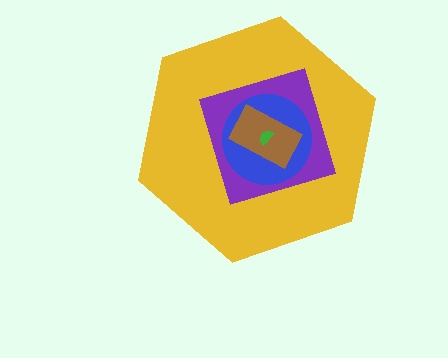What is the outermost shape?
The yellow hexagon.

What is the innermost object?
The green semicircle.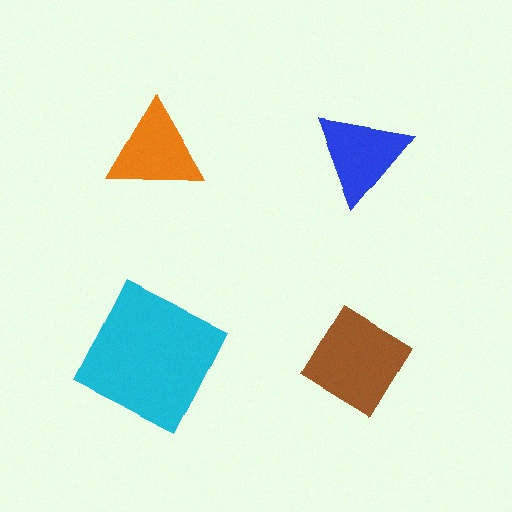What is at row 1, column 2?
A blue triangle.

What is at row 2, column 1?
A cyan square.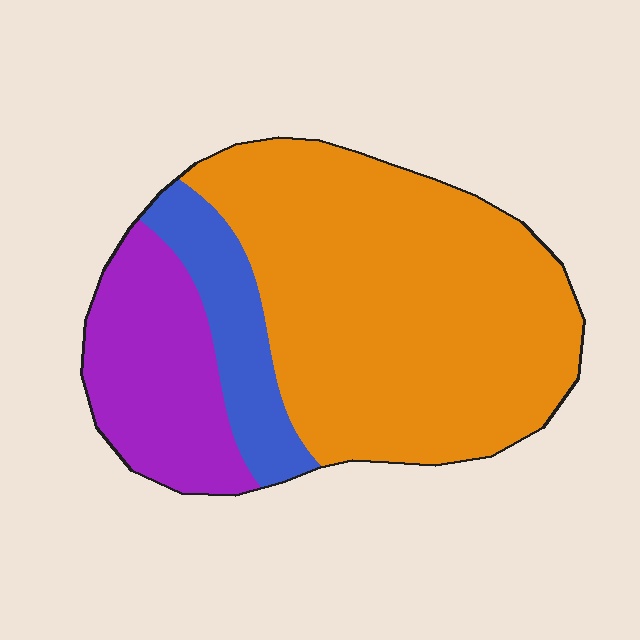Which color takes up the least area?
Blue, at roughly 15%.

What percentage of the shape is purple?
Purple takes up about one fifth (1/5) of the shape.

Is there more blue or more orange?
Orange.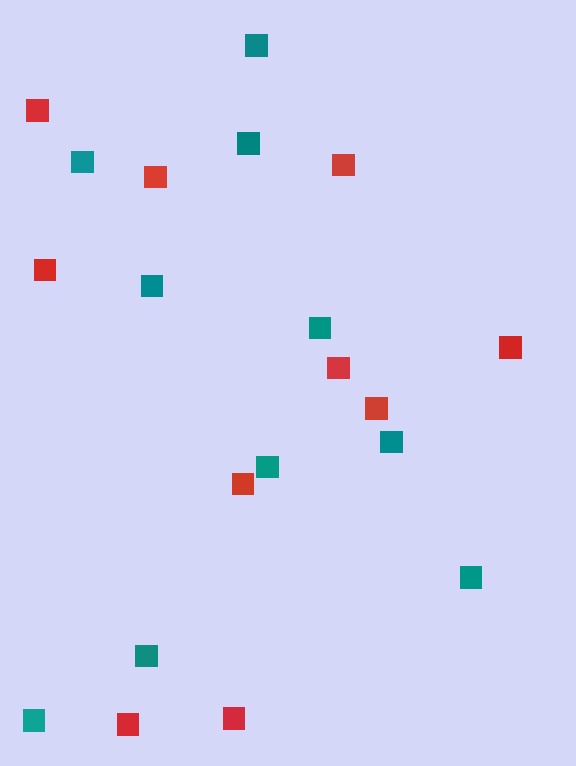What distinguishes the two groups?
There are 2 groups: one group of red squares (10) and one group of teal squares (10).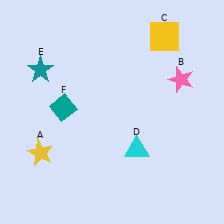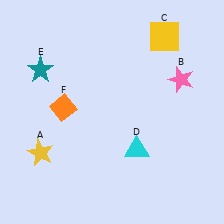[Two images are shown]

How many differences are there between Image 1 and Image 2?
There is 1 difference between the two images.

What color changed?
The diamond (F) changed from teal in Image 1 to orange in Image 2.